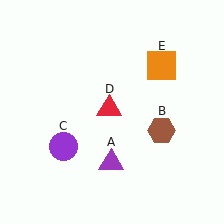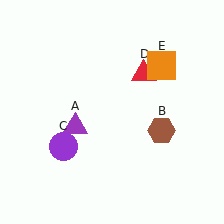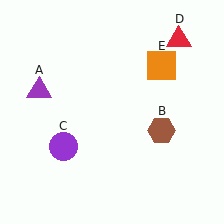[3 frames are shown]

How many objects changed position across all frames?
2 objects changed position: purple triangle (object A), red triangle (object D).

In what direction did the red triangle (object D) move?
The red triangle (object D) moved up and to the right.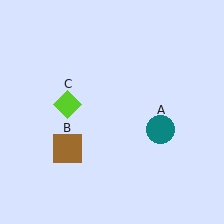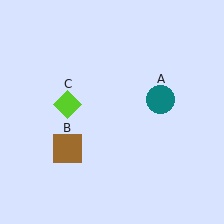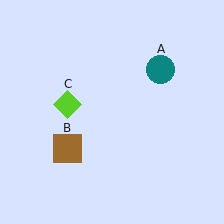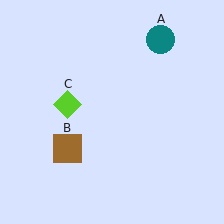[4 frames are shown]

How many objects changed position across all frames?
1 object changed position: teal circle (object A).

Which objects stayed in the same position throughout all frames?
Brown square (object B) and lime diamond (object C) remained stationary.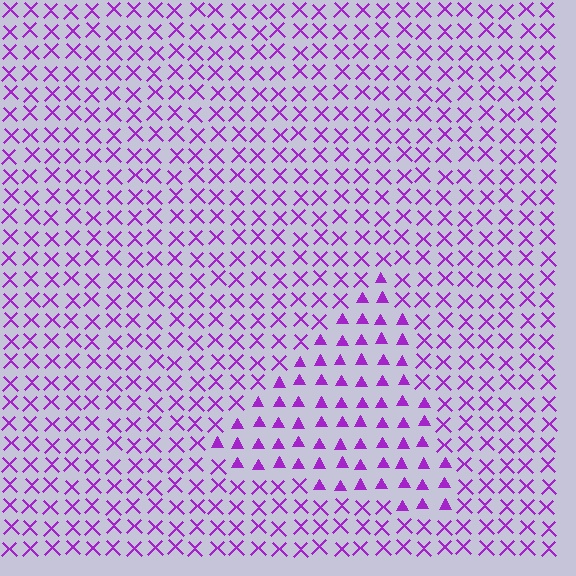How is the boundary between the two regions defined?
The boundary is defined by a change in element shape: triangles inside vs. X marks outside. All elements share the same color and spacing.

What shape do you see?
I see a triangle.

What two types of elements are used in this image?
The image uses triangles inside the triangle region and X marks outside it.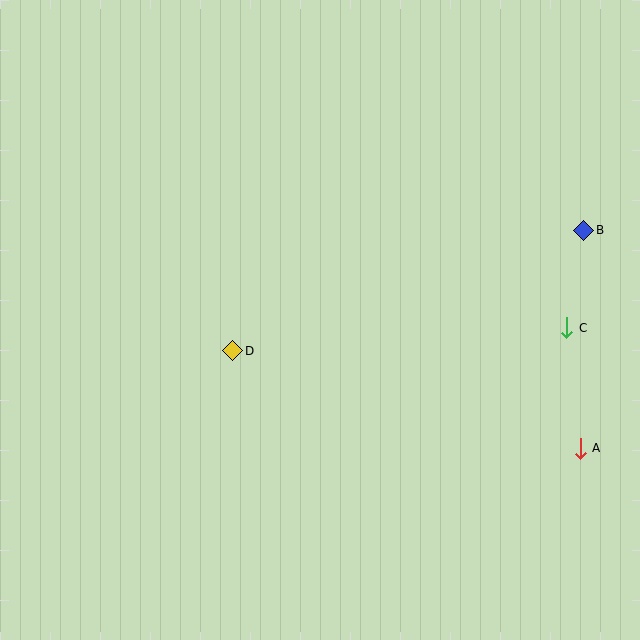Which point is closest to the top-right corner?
Point B is closest to the top-right corner.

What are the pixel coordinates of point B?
Point B is at (584, 231).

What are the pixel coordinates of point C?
Point C is at (567, 328).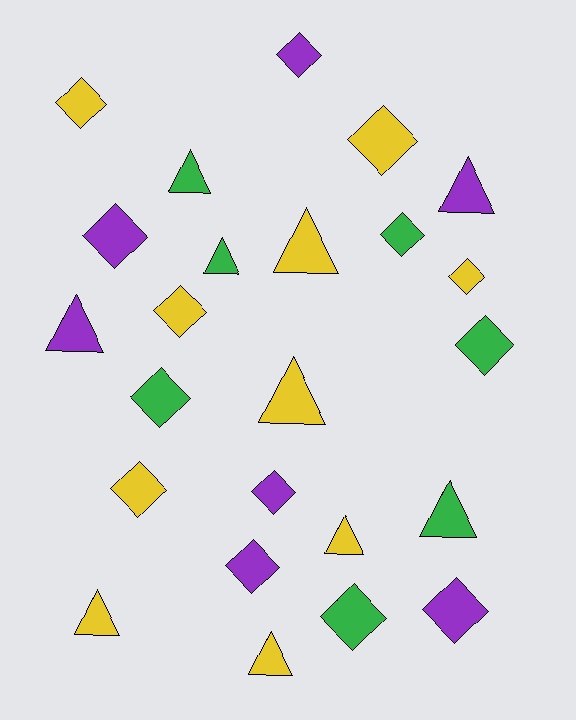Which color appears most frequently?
Yellow, with 10 objects.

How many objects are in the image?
There are 24 objects.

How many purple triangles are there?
There are 2 purple triangles.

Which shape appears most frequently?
Diamond, with 14 objects.